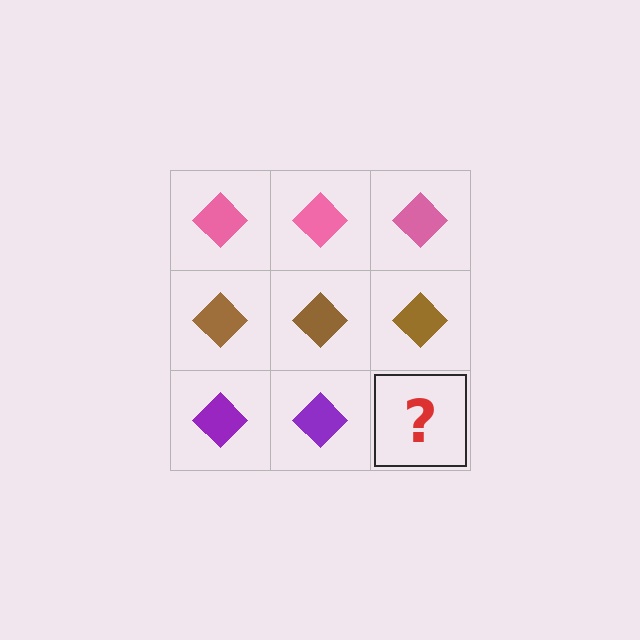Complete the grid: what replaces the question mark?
The question mark should be replaced with a purple diamond.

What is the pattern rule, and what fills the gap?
The rule is that each row has a consistent color. The gap should be filled with a purple diamond.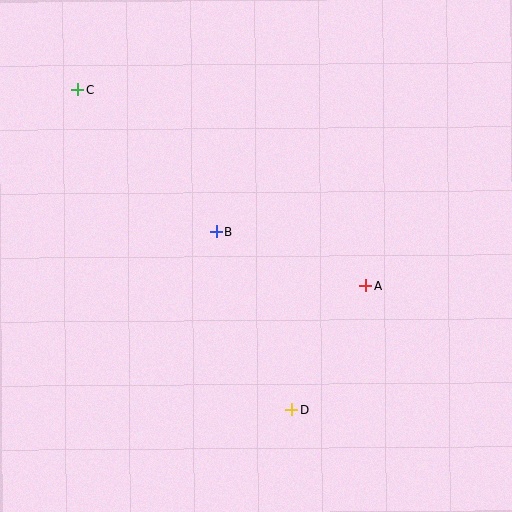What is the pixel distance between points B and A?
The distance between B and A is 159 pixels.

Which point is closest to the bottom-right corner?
Point D is closest to the bottom-right corner.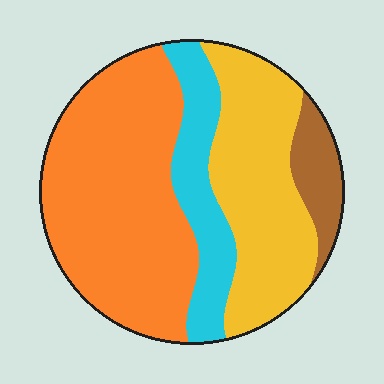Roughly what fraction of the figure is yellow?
Yellow covers around 30% of the figure.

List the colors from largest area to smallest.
From largest to smallest: orange, yellow, cyan, brown.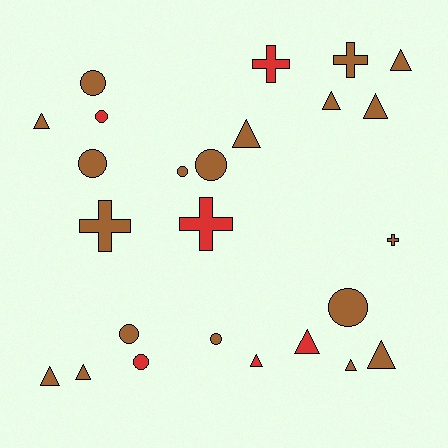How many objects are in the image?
There are 25 objects.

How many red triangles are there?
There are 2 red triangles.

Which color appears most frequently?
Brown, with 19 objects.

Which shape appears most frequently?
Triangle, with 11 objects.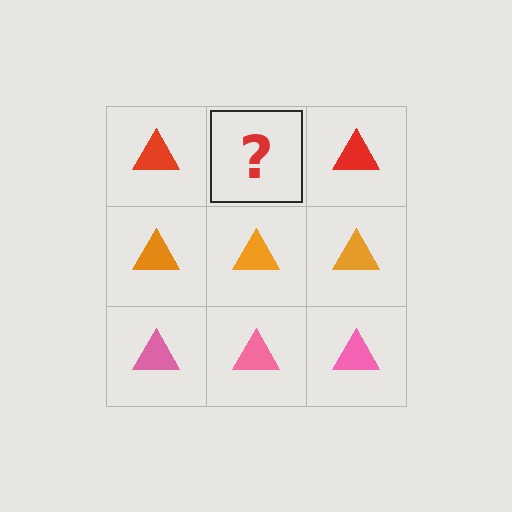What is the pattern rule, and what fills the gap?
The rule is that each row has a consistent color. The gap should be filled with a red triangle.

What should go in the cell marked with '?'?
The missing cell should contain a red triangle.